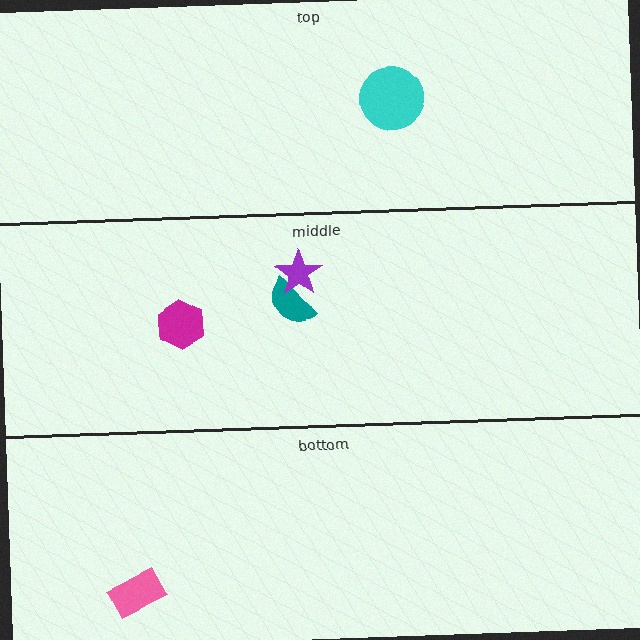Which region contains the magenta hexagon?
The middle region.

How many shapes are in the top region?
1.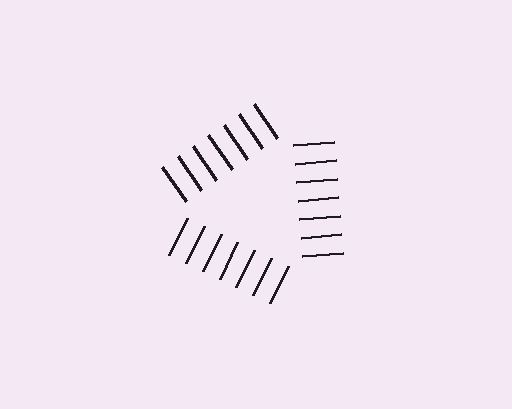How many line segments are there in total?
21 — 7 along each of the 3 edges.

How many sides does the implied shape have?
3 sides — the line-ends trace a triangle.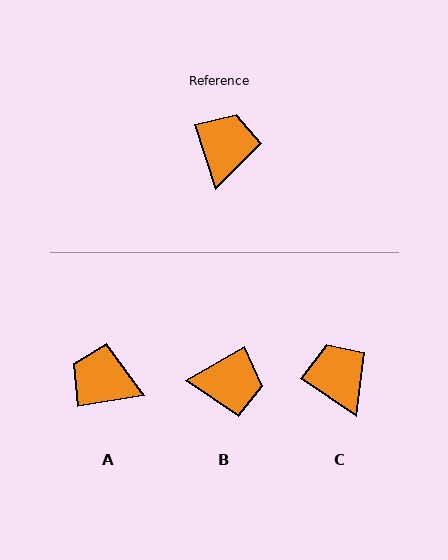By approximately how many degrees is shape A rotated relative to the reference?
Approximately 81 degrees counter-clockwise.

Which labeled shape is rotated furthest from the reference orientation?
A, about 81 degrees away.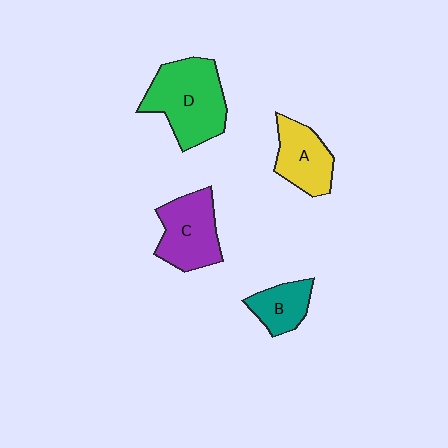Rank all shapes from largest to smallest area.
From largest to smallest: D (green), C (purple), A (yellow), B (teal).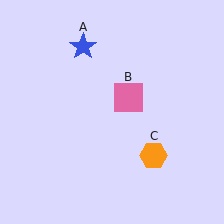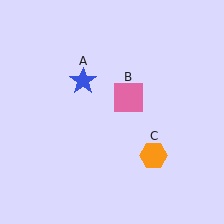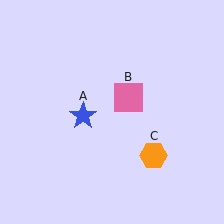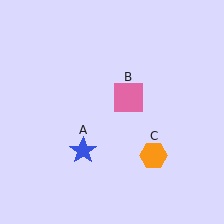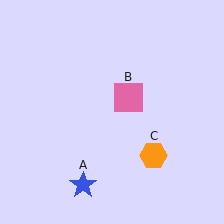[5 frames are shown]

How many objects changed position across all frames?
1 object changed position: blue star (object A).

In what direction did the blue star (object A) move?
The blue star (object A) moved down.